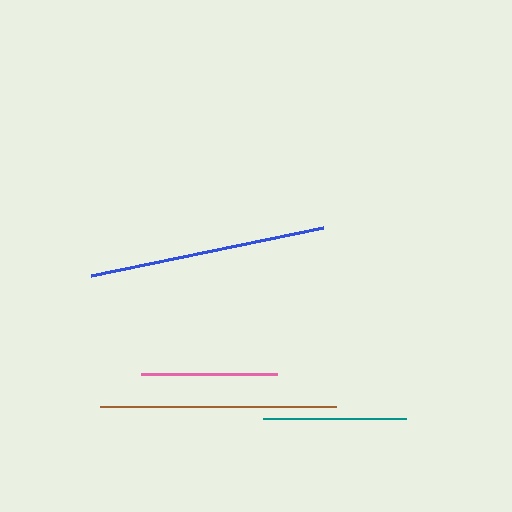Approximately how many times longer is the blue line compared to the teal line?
The blue line is approximately 1.7 times the length of the teal line.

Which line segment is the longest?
The blue line is the longest at approximately 237 pixels.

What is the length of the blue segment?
The blue segment is approximately 237 pixels long.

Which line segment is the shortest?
The pink line is the shortest at approximately 136 pixels.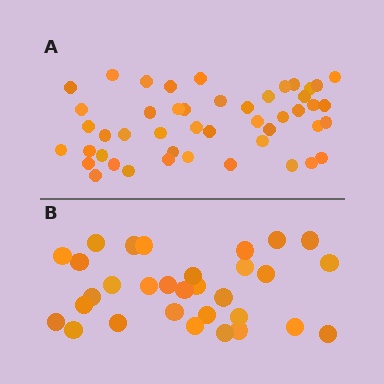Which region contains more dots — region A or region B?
Region A (the top region) has more dots.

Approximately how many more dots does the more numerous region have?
Region A has approximately 15 more dots than region B.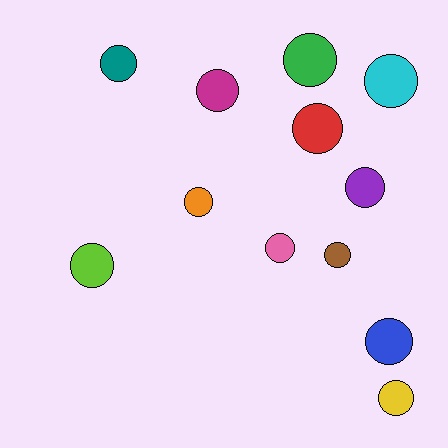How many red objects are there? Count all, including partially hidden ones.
There is 1 red object.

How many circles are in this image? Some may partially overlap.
There are 12 circles.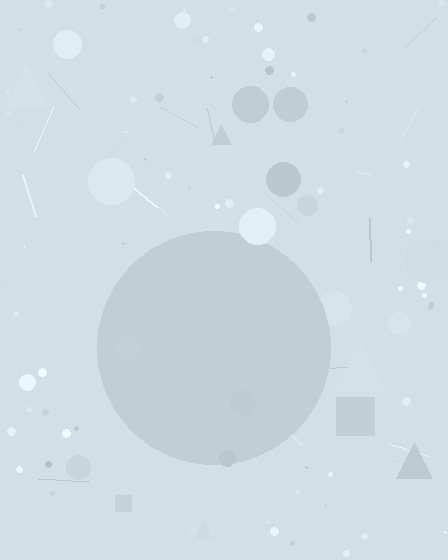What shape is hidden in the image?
A circle is hidden in the image.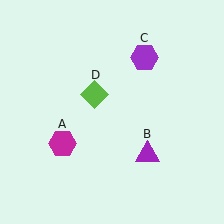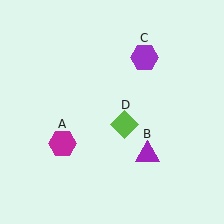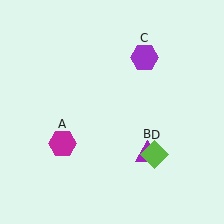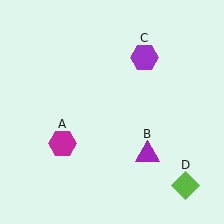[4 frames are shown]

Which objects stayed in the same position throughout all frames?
Magenta hexagon (object A) and purple triangle (object B) and purple hexagon (object C) remained stationary.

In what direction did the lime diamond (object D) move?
The lime diamond (object D) moved down and to the right.